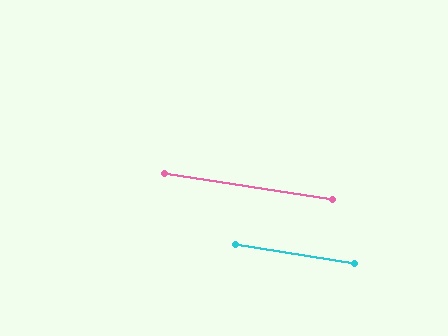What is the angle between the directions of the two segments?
Approximately 0 degrees.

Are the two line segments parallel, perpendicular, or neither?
Parallel — their directions differ by only 0.5°.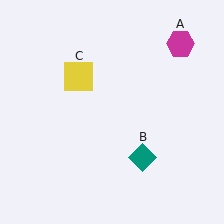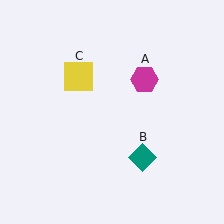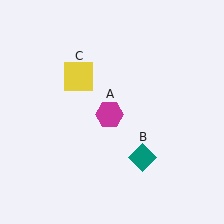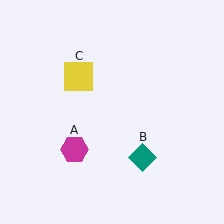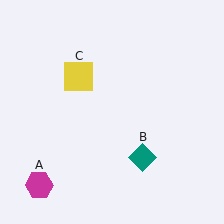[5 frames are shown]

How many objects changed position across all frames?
1 object changed position: magenta hexagon (object A).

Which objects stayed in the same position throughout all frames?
Teal diamond (object B) and yellow square (object C) remained stationary.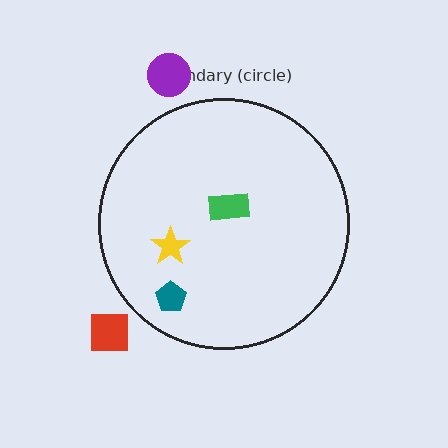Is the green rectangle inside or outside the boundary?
Inside.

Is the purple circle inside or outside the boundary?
Outside.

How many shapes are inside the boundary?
3 inside, 2 outside.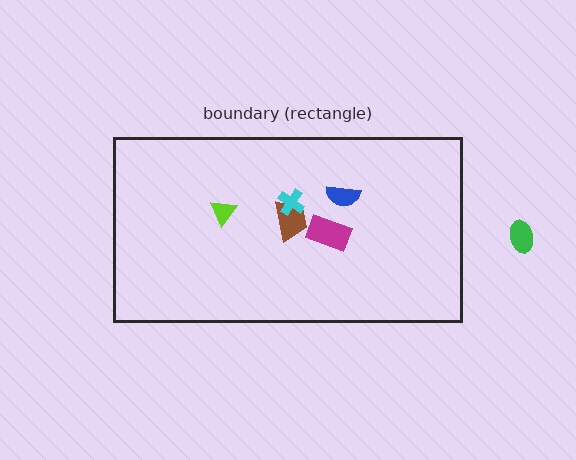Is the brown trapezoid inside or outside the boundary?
Inside.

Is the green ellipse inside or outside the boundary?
Outside.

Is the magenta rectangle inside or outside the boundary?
Inside.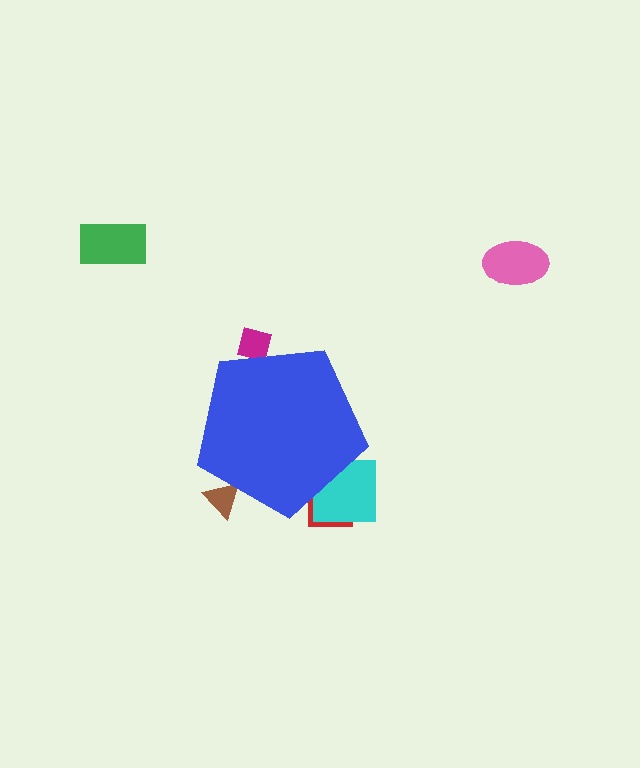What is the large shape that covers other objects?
A blue pentagon.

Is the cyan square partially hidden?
Yes, the cyan square is partially hidden behind the blue pentagon.